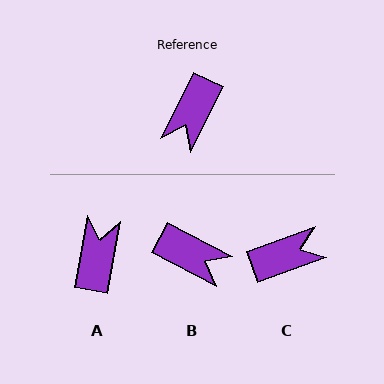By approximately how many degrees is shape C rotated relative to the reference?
Approximately 136 degrees counter-clockwise.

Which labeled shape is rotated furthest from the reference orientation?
A, about 164 degrees away.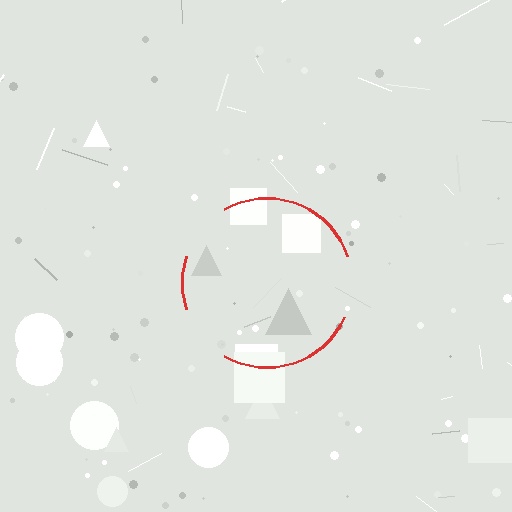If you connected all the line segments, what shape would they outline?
They would outline a circle.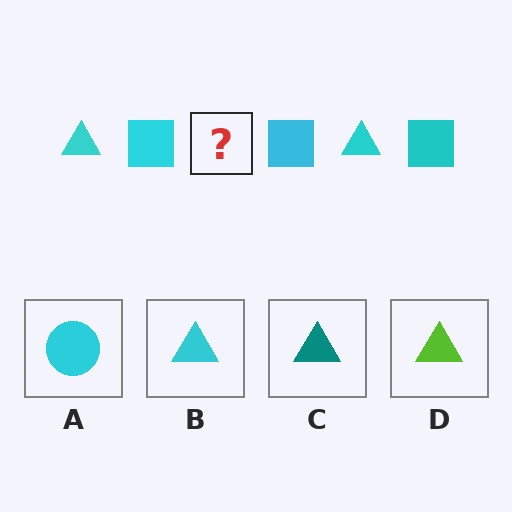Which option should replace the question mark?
Option B.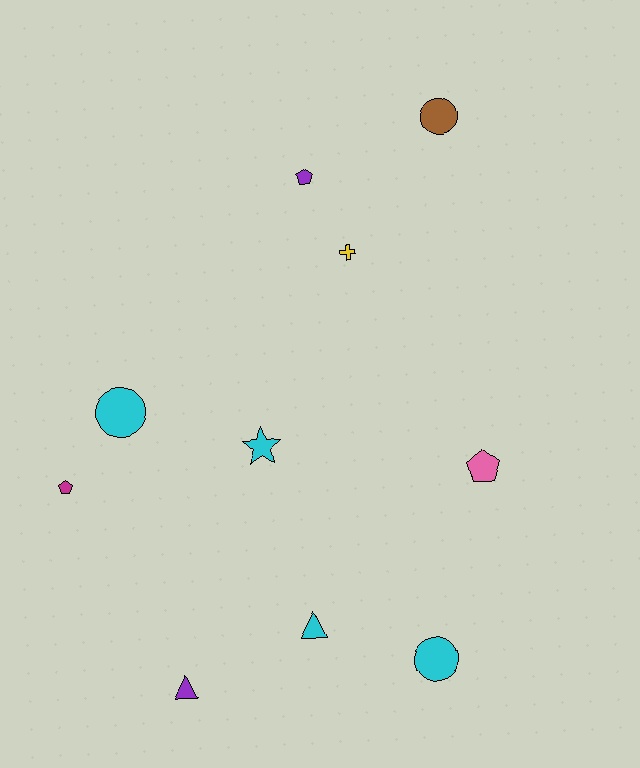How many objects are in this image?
There are 10 objects.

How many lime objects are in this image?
There are no lime objects.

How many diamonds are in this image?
There are no diamonds.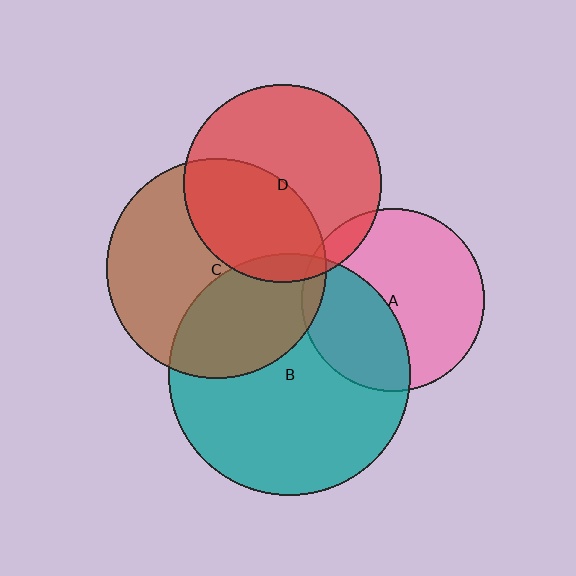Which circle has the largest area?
Circle B (teal).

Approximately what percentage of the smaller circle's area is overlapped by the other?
Approximately 40%.